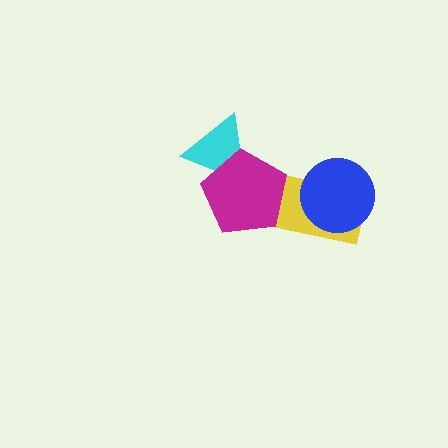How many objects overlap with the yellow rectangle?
2 objects overlap with the yellow rectangle.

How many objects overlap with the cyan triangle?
1 object overlaps with the cyan triangle.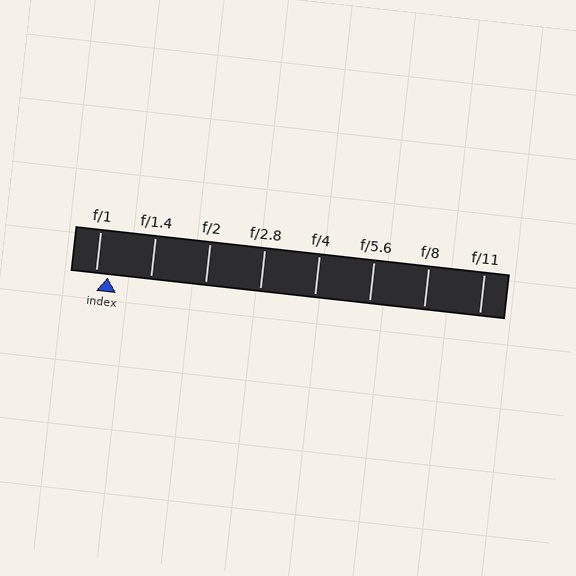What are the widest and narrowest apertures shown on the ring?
The widest aperture shown is f/1 and the narrowest is f/11.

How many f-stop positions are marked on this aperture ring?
There are 8 f-stop positions marked.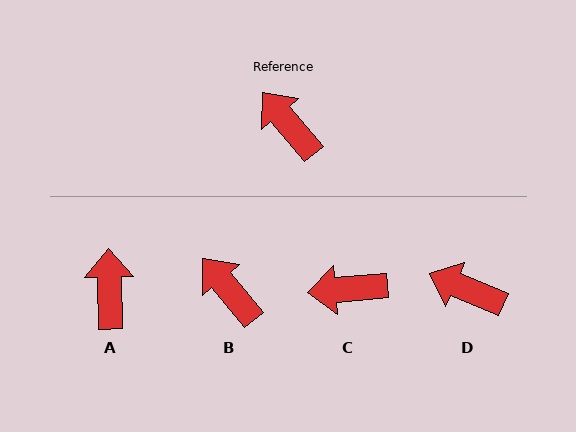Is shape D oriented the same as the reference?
No, it is off by about 27 degrees.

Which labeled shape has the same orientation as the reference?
B.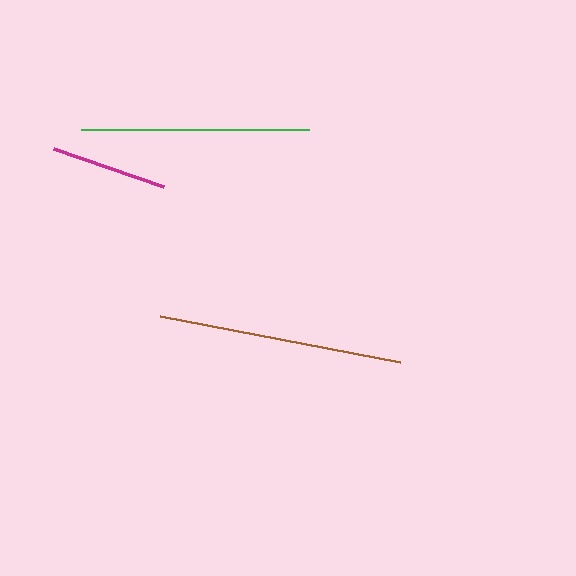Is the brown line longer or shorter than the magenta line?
The brown line is longer than the magenta line.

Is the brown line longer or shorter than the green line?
The brown line is longer than the green line.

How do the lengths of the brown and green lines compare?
The brown and green lines are approximately the same length.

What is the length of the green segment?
The green segment is approximately 227 pixels long.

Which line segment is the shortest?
The magenta line is the shortest at approximately 116 pixels.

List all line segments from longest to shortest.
From longest to shortest: brown, green, magenta.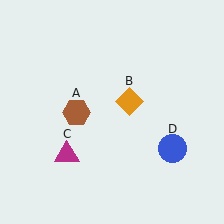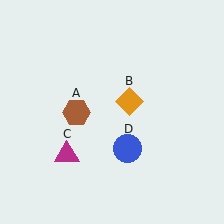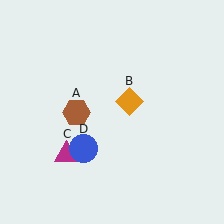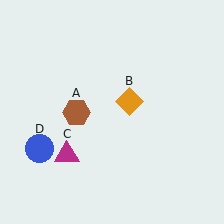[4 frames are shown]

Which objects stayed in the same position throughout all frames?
Brown hexagon (object A) and orange diamond (object B) and magenta triangle (object C) remained stationary.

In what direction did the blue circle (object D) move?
The blue circle (object D) moved left.